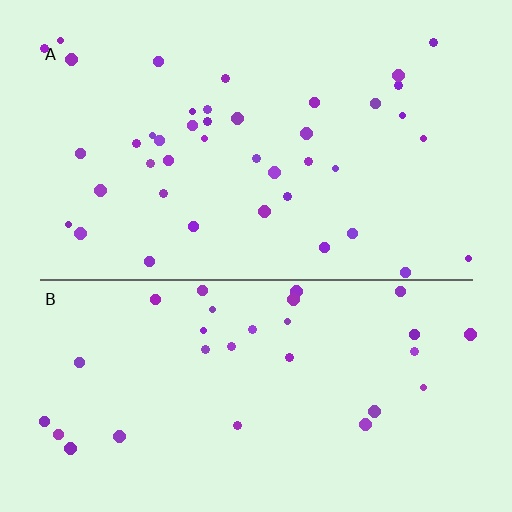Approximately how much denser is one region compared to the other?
Approximately 1.4× — region A over region B.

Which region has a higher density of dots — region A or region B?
A (the top).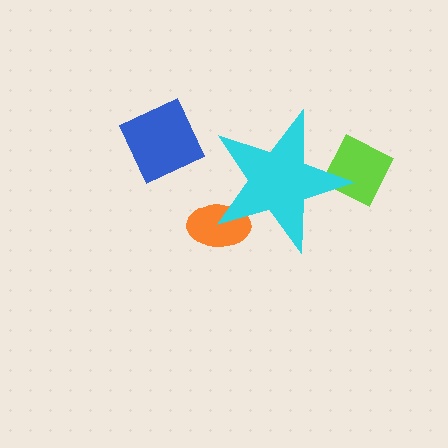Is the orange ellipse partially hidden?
Yes, the orange ellipse is partially hidden behind the cyan star.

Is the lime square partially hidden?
Yes, the lime square is partially hidden behind the cyan star.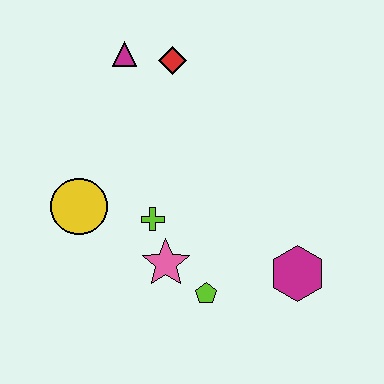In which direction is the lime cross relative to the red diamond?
The lime cross is below the red diamond.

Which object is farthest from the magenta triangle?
The magenta hexagon is farthest from the magenta triangle.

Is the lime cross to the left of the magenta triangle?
No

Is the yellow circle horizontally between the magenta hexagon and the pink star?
No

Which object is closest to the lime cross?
The pink star is closest to the lime cross.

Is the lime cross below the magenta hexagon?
No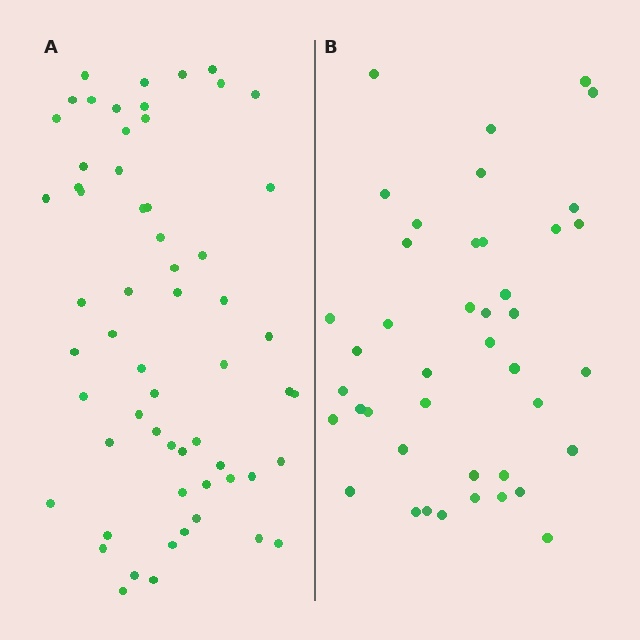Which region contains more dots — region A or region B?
Region A (the left region) has more dots.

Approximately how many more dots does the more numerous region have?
Region A has approximately 20 more dots than region B.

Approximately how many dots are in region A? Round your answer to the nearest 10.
About 60 dots.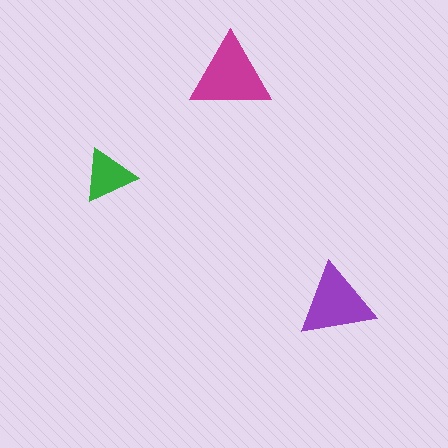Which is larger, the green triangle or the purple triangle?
The purple one.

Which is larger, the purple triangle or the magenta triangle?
The magenta one.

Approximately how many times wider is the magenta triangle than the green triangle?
About 1.5 times wider.